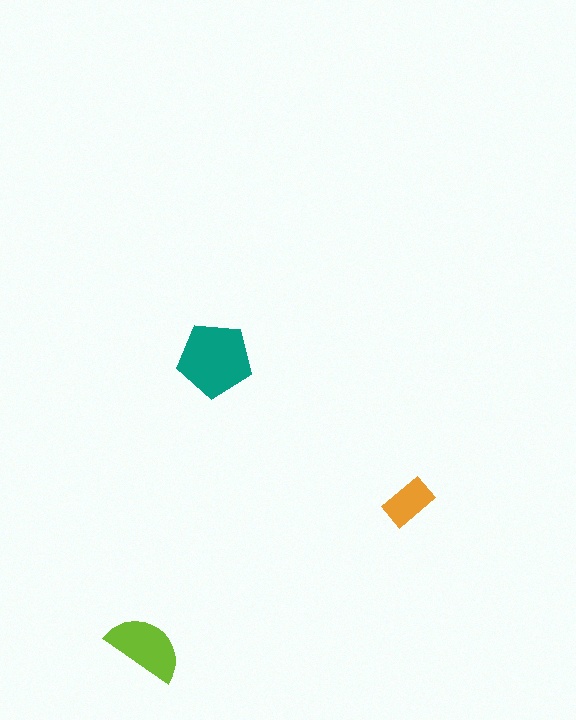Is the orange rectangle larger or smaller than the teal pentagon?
Smaller.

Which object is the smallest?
The orange rectangle.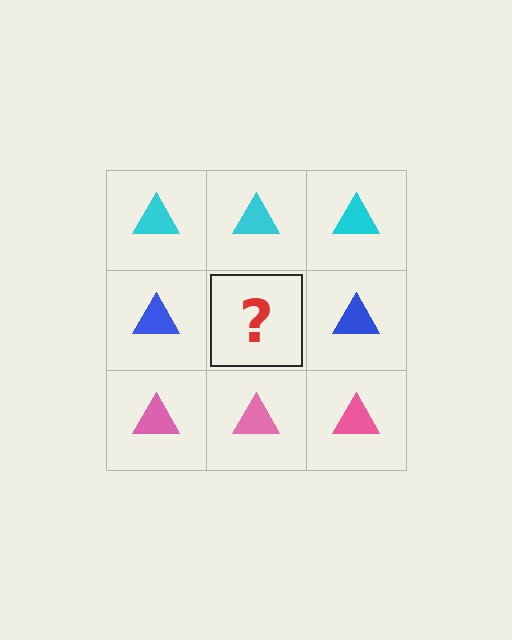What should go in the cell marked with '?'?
The missing cell should contain a blue triangle.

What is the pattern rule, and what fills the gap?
The rule is that each row has a consistent color. The gap should be filled with a blue triangle.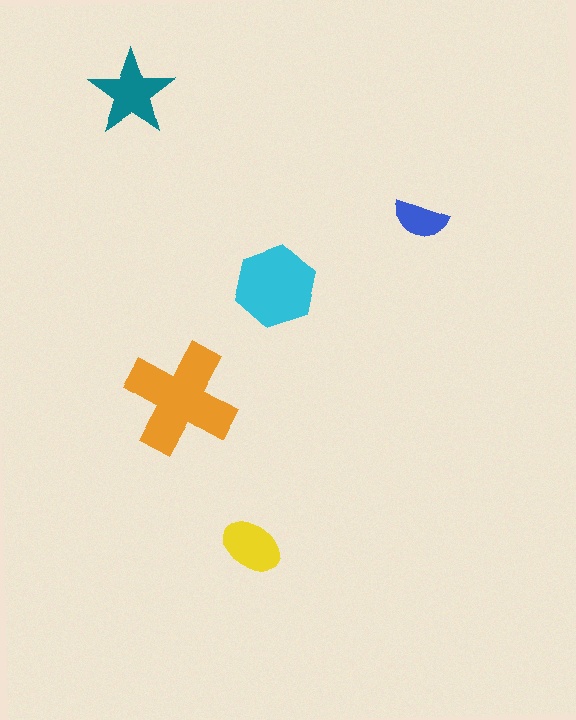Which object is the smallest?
The blue semicircle.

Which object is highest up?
The teal star is topmost.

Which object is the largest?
The orange cross.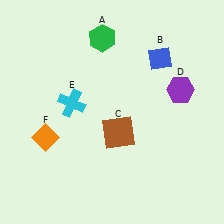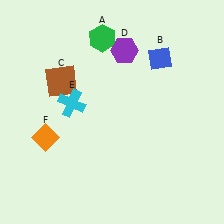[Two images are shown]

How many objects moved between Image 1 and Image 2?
2 objects moved between the two images.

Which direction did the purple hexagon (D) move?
The purple hexagon (D) moved left.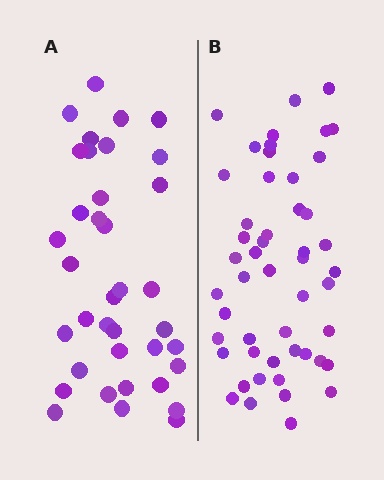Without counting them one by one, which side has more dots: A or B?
Region B (the right region) has more dots.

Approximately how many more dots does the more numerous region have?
Region B has approximately 15 more dots than region A.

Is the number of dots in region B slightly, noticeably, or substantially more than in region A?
Region B has noticeably more, but not dramatically so. The ratio is roughly 1.4 to 1.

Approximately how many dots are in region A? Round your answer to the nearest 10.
About 40 dots. (The exact count is 37, which rounds to 40.)